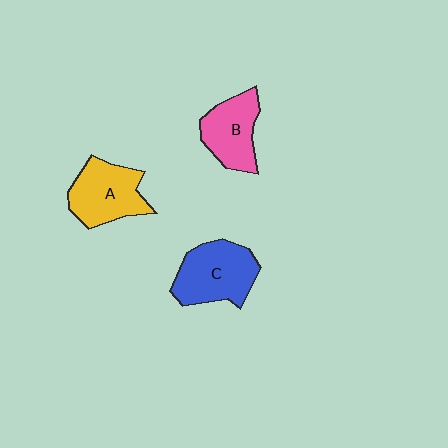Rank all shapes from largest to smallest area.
From largest to smallest: C (blue), A (yellow), B (pink).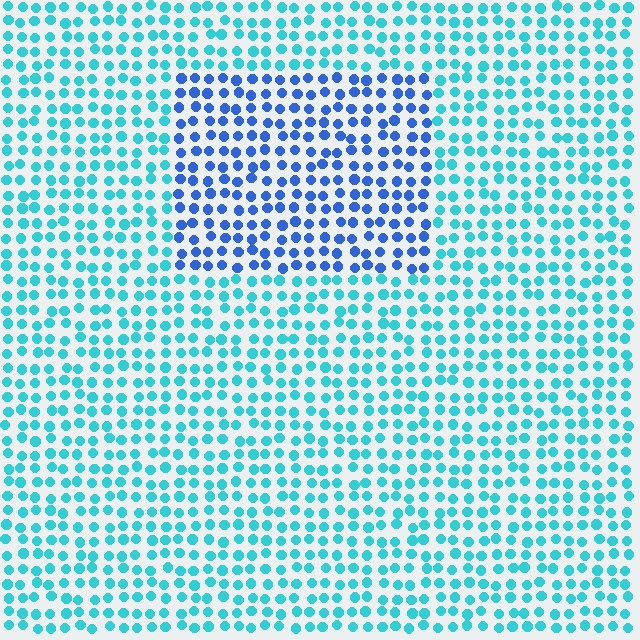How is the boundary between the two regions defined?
The boundary is defined purely by a slight shift in hue (about 39 degrees). Spacing, size, and orientation are identical on both sides.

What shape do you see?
I see a rectangle.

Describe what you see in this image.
The image is filled with small cyan elements in a uniform arrangement. A rectangle-shaped region is visible where the elements are tinted to a slightly different hue, forming a subtle color boundary.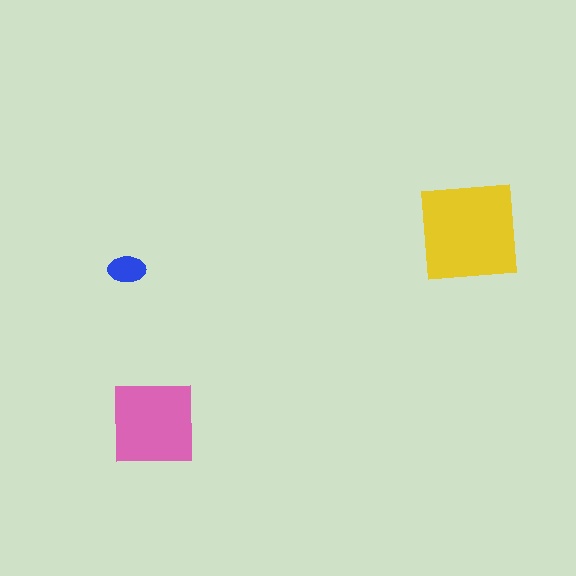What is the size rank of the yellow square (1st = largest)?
1st.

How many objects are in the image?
There are 3 objects in the image.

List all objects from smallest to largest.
The blue ellipse, the pink square, the yellow square.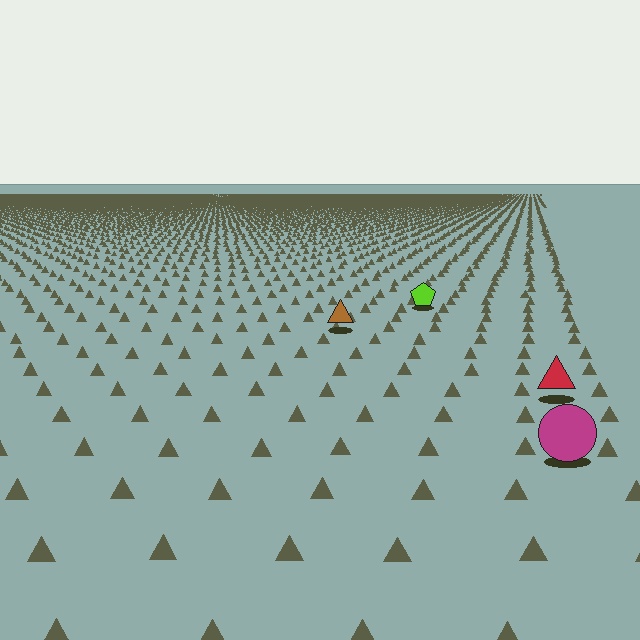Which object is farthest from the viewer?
The lime pentagon is farthest from the viewer. It appears smaller and the ground texture around it is denser.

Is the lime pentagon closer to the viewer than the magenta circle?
No. The magenta circle is closer — you can tell from the texture gradient: the ground texture is coarser near it.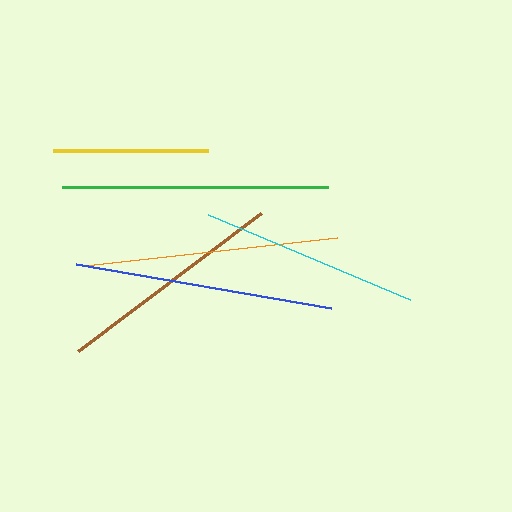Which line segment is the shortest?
The yellow line is the shortest at approximately 155 pixels.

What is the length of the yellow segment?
The yellow segment is approximately 155 pixels long.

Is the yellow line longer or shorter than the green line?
The green line is longer than the yellow line.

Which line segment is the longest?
The green line is the longest at approximately 266 pixels.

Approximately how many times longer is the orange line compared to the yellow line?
The orange line is approximately 1.6 times the length of the yellow line.